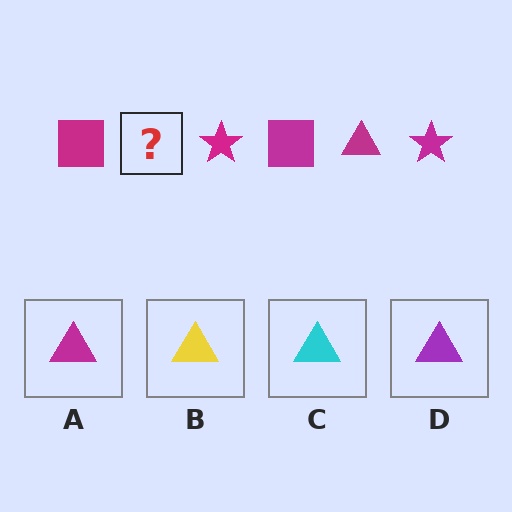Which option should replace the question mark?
Option A.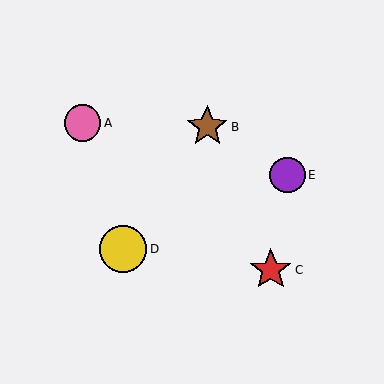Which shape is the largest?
The yellow circle (labeled D) is the largest.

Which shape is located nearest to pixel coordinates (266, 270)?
The red star (labeled C) at (271, 270) is nearest to that location.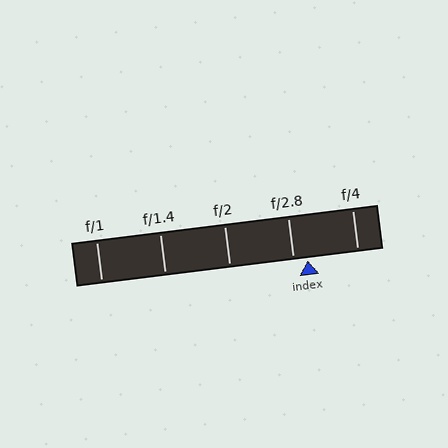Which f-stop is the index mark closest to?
The index mark is closest to f/2.8.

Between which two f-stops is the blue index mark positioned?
The index mark is between f/2.8 and f/4.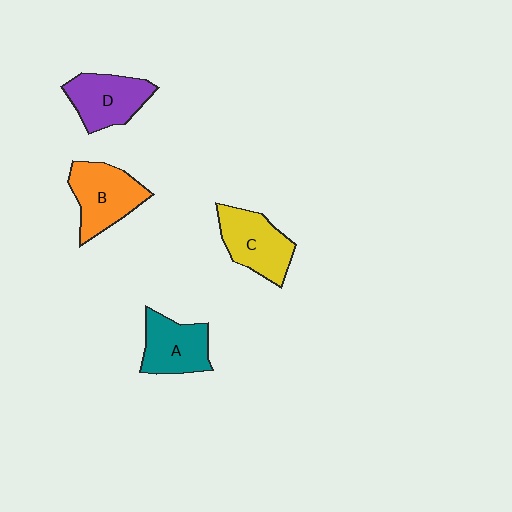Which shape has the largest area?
Shape B (orange).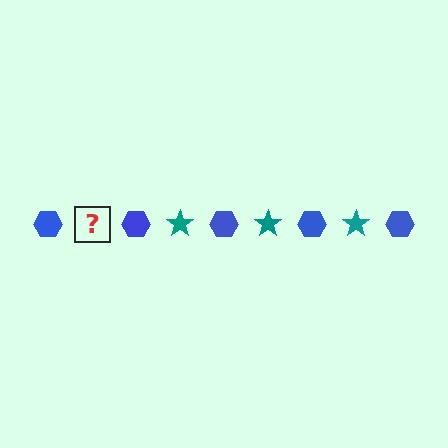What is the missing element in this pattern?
The missing element is a teal star.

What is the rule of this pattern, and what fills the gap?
The rule is that the pattern alternates between blue hexagon and teal star. The gap should be filled with a teal star.